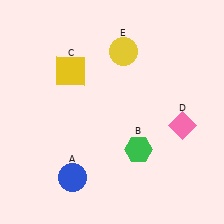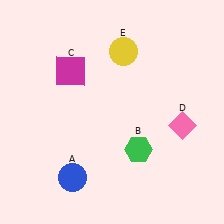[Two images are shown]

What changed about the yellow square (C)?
In Image 1, C is yellow. In Image 2, it changed to magenta.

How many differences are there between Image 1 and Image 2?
There is 1 difference between the two images.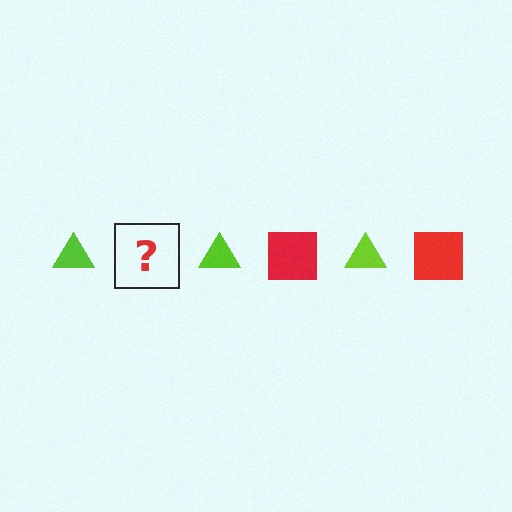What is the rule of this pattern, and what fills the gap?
The rule is that the pattern alternates between lime triangle and red square. The gap should be filled with a red square.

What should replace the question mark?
The question mark should be replaced with a red square.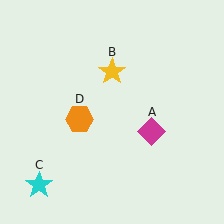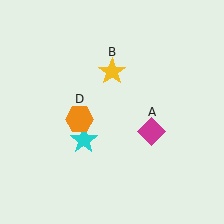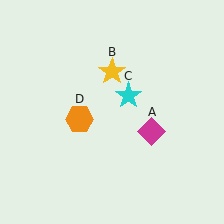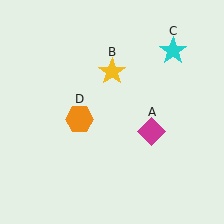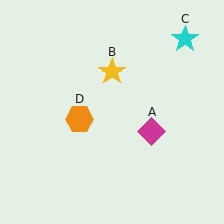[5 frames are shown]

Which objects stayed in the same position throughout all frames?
Magenta diamond (object A) and yellow star (object B) and orange hexagon (object D) remained stationary.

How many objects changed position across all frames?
1 object changed position: cyan star (object C).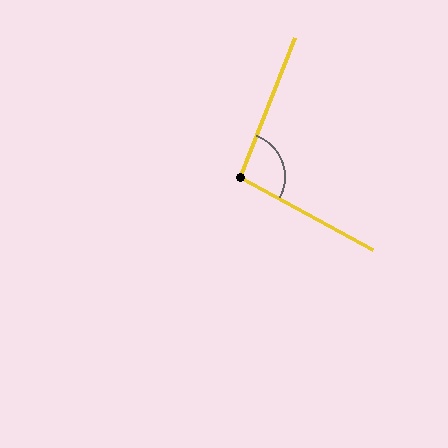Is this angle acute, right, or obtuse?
It is obtuse.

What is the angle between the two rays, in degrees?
Approximately 97 degrees.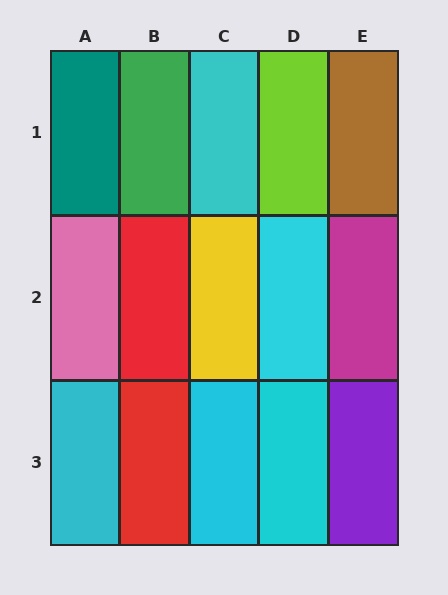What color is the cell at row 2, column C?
Yellow.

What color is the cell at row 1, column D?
Lime.